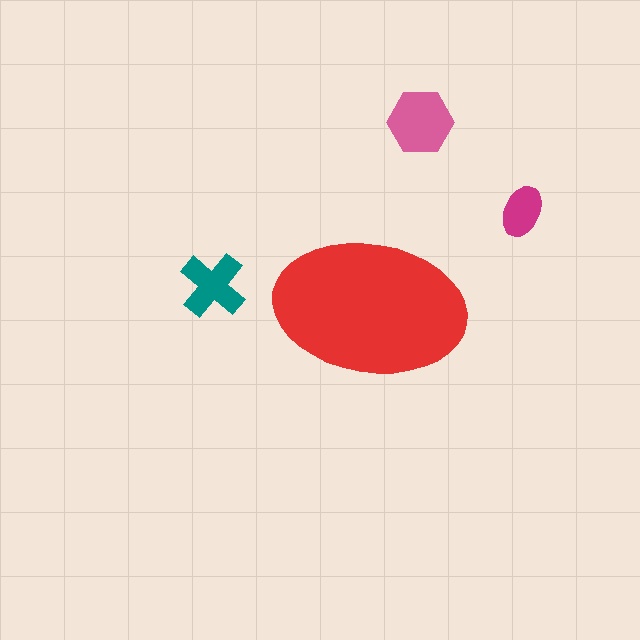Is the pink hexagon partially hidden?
No, the pink hexagon is fully visible.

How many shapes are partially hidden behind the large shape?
0 shapes are partially hidden.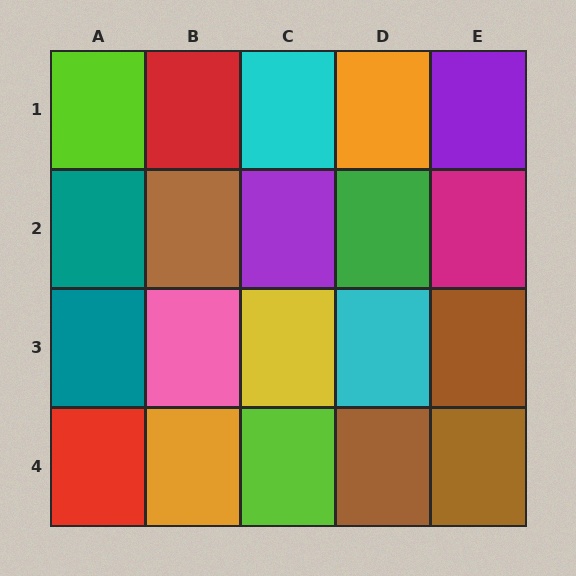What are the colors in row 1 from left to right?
Lime, red, cyan, orange, purple.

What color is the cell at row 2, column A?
Teal.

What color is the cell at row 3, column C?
Yellow.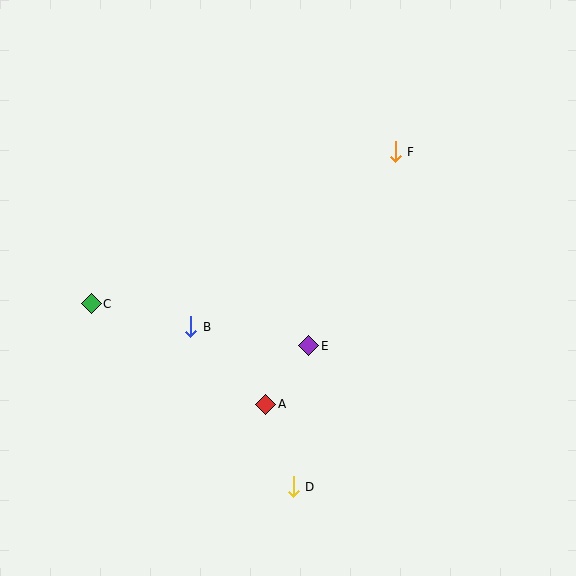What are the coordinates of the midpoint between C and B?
The midpoint between C and B is at (141, 315).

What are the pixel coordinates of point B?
Point B is at (191, 327).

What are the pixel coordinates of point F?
Point F is at (395, 152).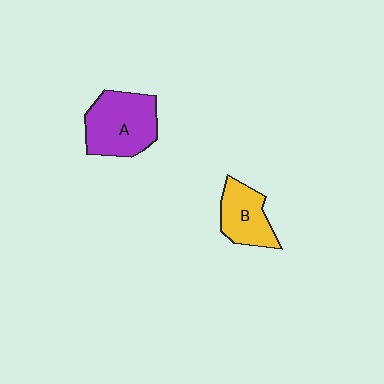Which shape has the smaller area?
Shape B (yellow).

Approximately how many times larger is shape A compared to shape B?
Approximately 1.5 times.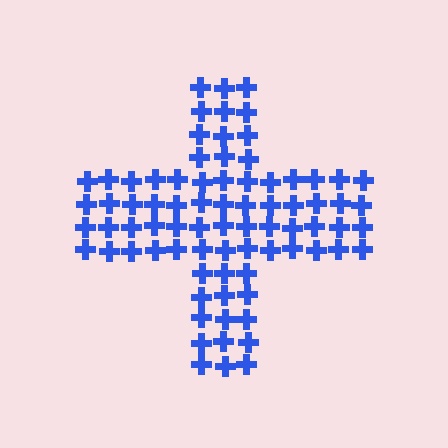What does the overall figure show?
The overall figure shows a cross.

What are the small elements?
The small elements are crosses.